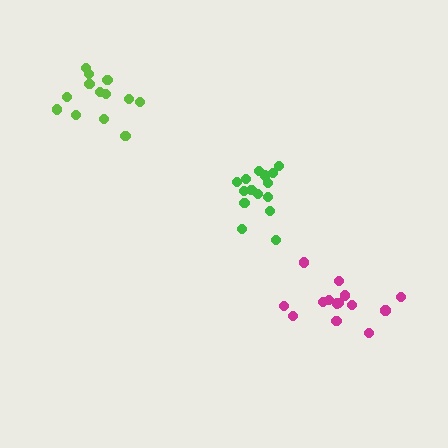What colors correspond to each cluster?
The clusters are colored: green, lime, magenta.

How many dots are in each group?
Group 1: 15 dots, Group 2: 13 dots, Group 3: 14 dots (42 total).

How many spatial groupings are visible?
There are 3 spatial groupings.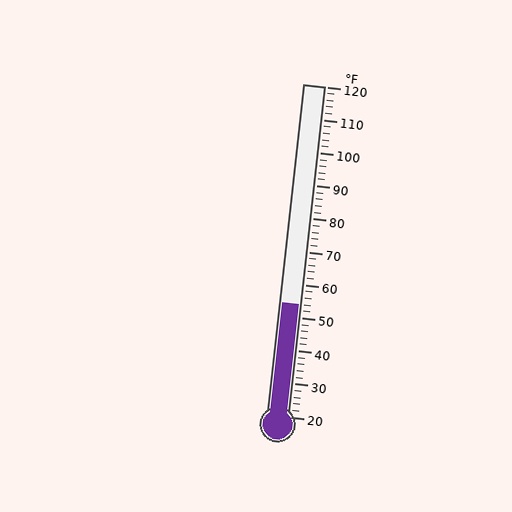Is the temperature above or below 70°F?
The temperature is below 70°F.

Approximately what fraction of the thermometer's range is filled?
The thermometer is filled to approximately 35% of its range.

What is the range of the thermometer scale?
The thermometer scale ranges from 20°F to 120°F.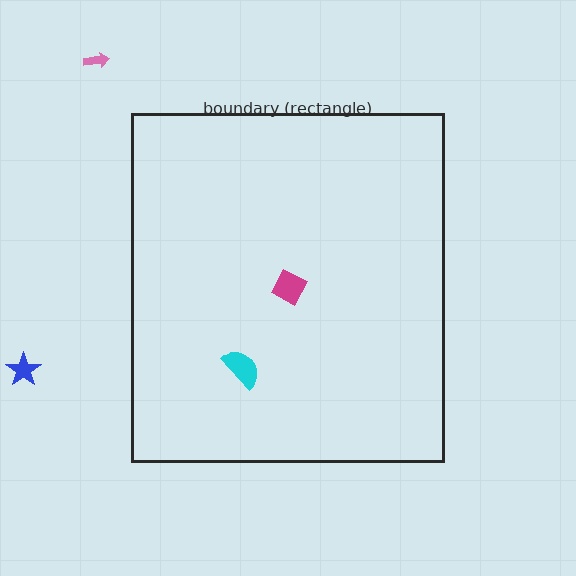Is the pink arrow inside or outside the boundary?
Outside.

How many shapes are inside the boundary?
2 inside, 2 outside.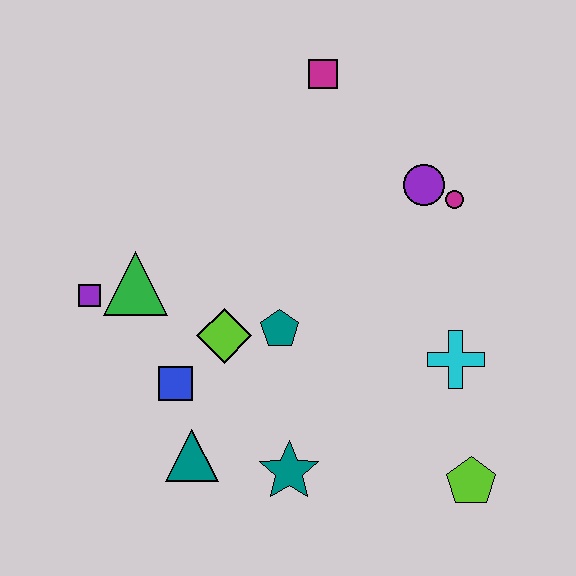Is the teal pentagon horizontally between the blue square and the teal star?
Yes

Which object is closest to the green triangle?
The purple square is closest to the green triangle.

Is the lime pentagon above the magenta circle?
No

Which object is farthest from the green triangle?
The lime pentagon is farthest from the green triangle.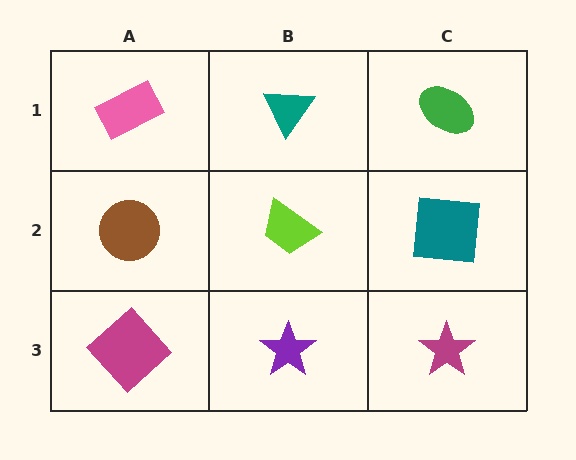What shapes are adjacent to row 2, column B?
A teal triangle (row 1, column B), a purple star (row 3, column B), a brown circle (row 2, column A), a teal square (row 2, column C).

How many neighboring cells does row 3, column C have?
2.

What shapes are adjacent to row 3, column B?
A lime trapezoid (row 2, column B), a magenta diamond (row 3, column A), a magenta star (row 3, column C).